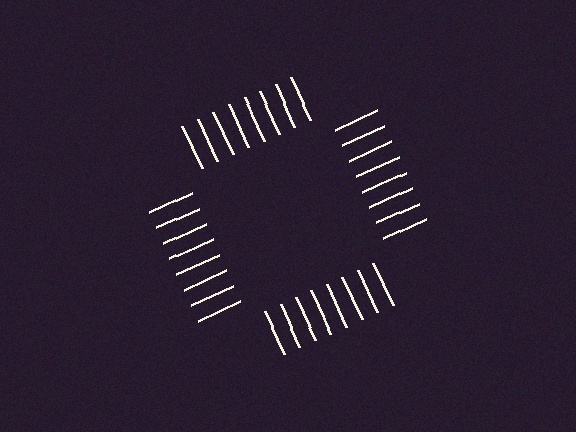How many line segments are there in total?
32 — 8 along each of the 4 edges.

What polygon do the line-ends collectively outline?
An illusory square — the line segments terminate on its edges but no continuous stroke is drawn.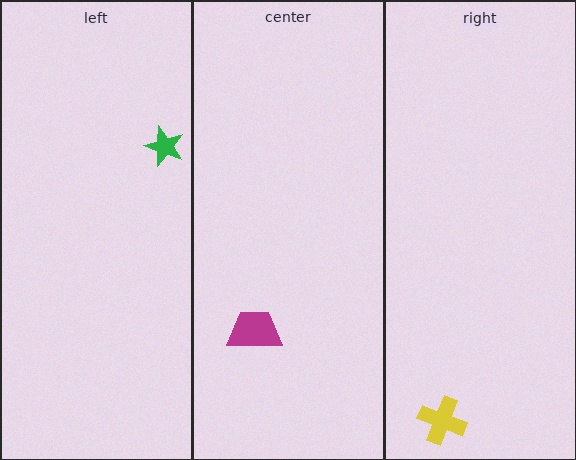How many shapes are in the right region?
1.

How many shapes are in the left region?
1.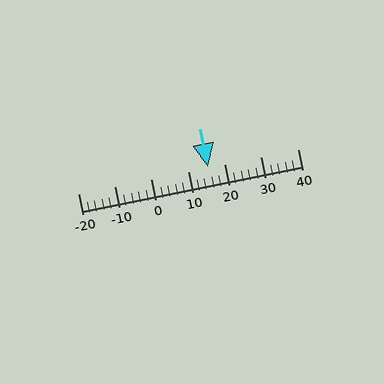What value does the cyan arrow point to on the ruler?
The cyan arrow points to approximately 16.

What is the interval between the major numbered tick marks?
The major tick marks are spaced 10 units apart.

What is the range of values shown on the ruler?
The ruler shows values from -20 to 40.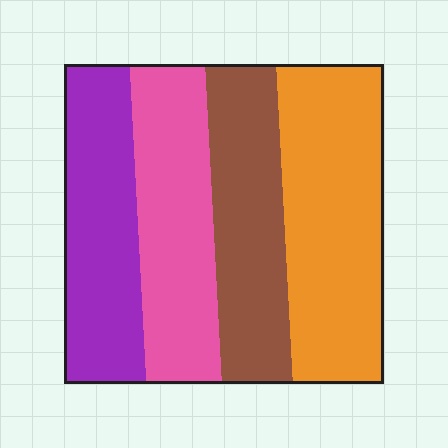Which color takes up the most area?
Orange, at roughly 30%.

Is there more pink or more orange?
Orange.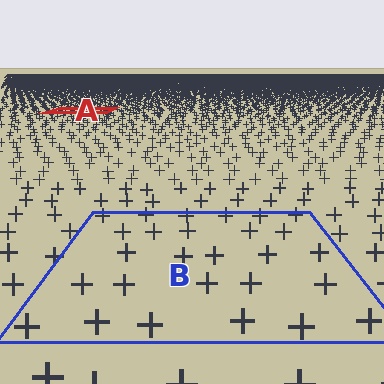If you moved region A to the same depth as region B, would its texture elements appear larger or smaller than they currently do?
They would appear larger. At a closer depth, the same texture elements are projected at a bigger on-screen size.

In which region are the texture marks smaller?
The texture marks are smaller in region A, because it is farther away.